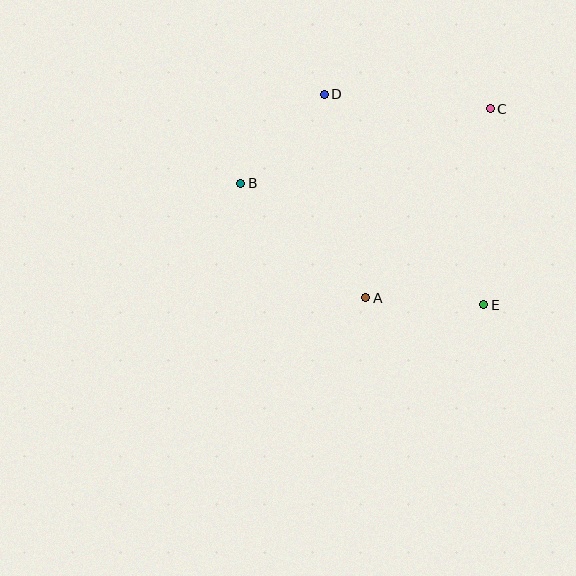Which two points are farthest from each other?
Points B and E are farthest from each other.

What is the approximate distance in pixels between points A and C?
The distance between A and C is approximately 226 pixels.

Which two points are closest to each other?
Points A and E are closest to each other.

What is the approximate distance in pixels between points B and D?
The distance between B and D is approximately 122 pixels.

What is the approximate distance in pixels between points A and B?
The distance between A and B is approximately 169 pixels.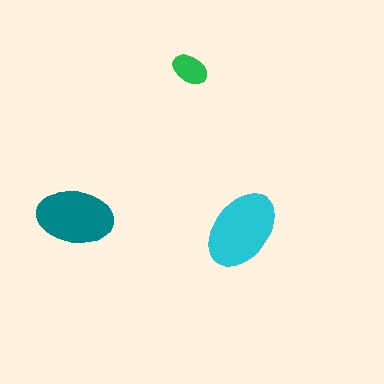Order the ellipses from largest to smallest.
the cyan one, the teal one, the green one.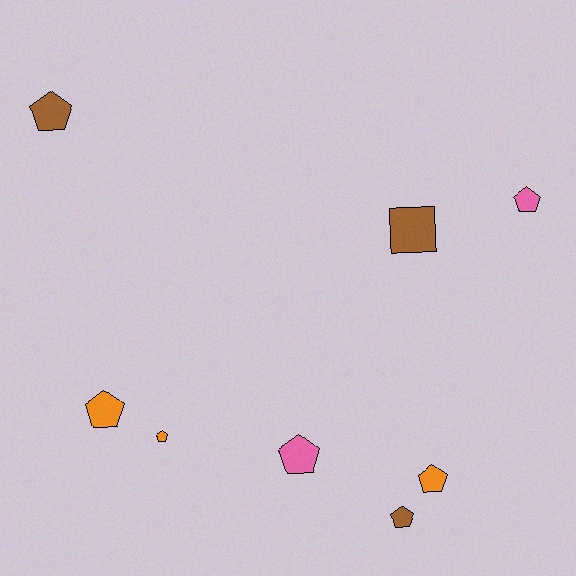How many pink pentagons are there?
There are 2 pink pentagons.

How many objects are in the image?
There are 8 objects.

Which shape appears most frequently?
Pentagon, with 7 objects.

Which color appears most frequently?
Brown, with 3 objects.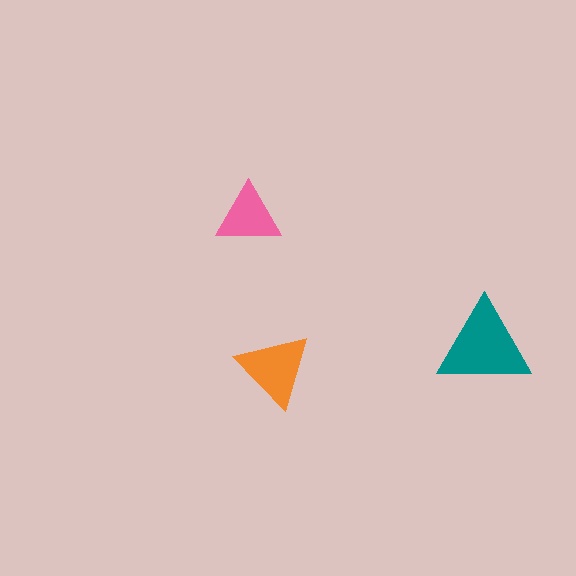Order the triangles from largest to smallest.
the teal one, the orange one, the pink one.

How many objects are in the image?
There are 3 objects in the image.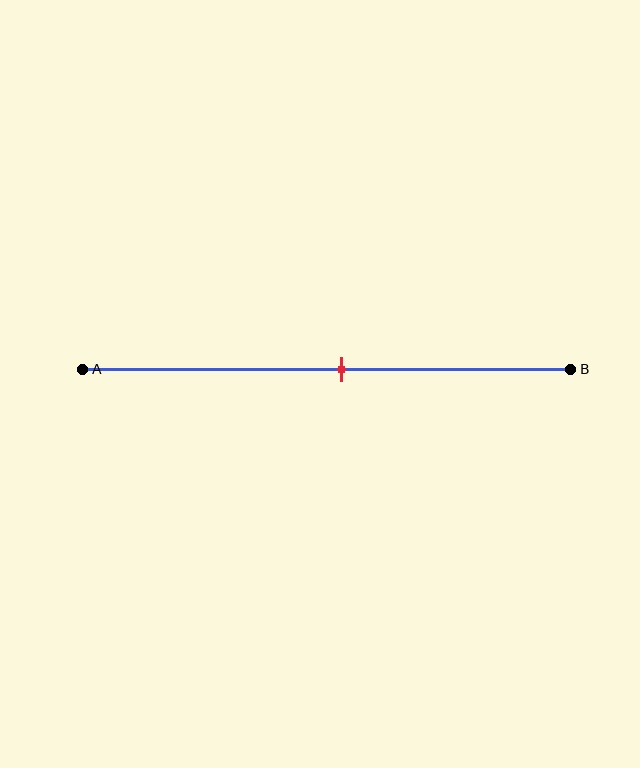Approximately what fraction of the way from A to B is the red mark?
The red mark is approximately 55% of the way from A to B.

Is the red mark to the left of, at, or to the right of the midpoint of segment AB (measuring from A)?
The red mark is to the right of the midpoint of segment AB.